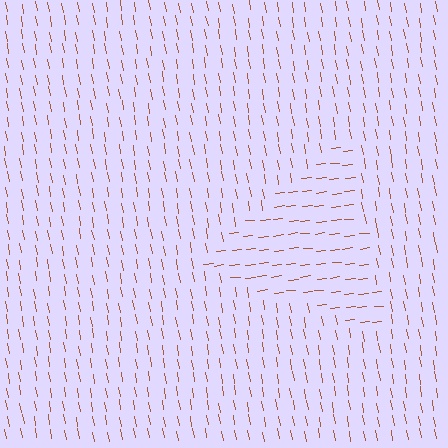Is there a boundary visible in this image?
Yes, there is a texture boundary formed by a change in line orientation.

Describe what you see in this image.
The image is filled with small brown line segments. A triangle region in the image has lines oriented differently from the surrounding lines, creating a visible texture boundary.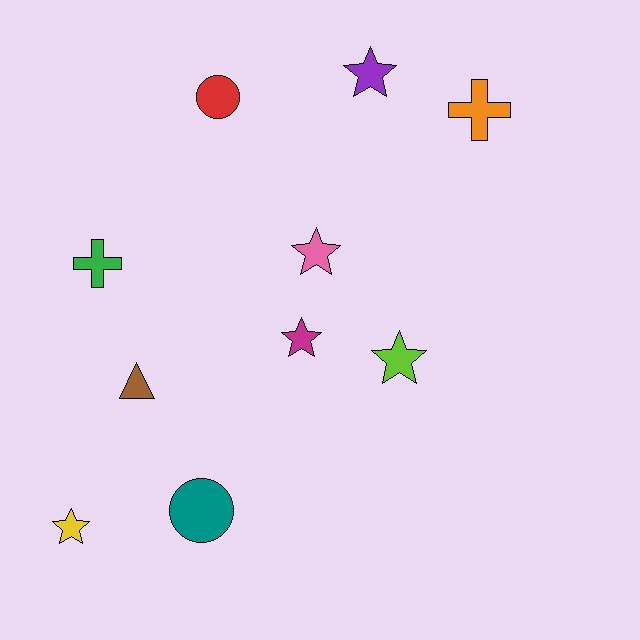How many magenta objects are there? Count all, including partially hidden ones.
There is 1 magenta object.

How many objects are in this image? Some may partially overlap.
There are 10 objects.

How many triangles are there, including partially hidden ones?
There is 1 triangle.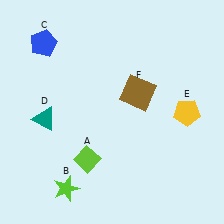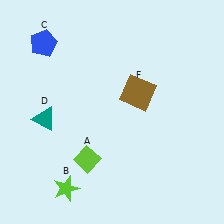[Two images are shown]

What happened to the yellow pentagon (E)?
The yellow pentagon (E) was removed in Image 2. It was in the bottom-right area of Image 1.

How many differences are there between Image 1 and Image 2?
There is 1 difference between the two images.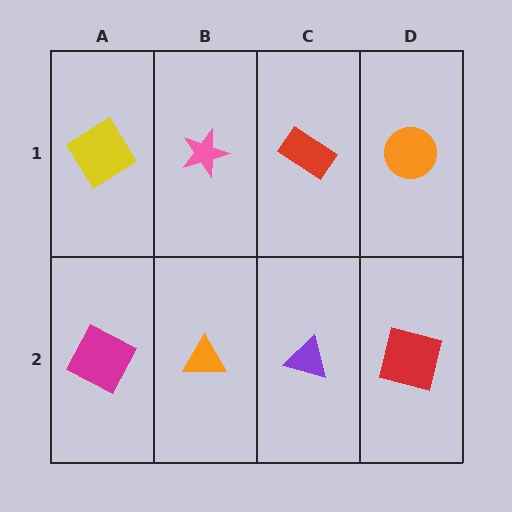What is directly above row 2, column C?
A red rectangle.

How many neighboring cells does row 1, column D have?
2.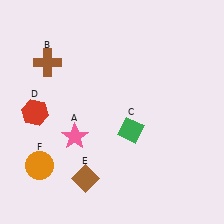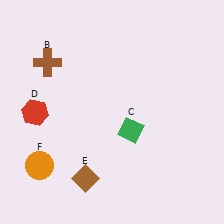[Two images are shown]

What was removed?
The pink star (A) was removed in Image 2.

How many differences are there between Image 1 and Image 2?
There is 1 difference between the two images.